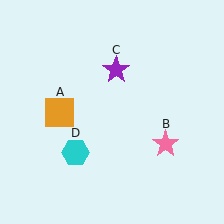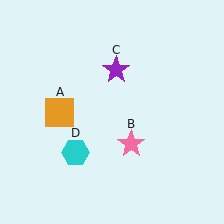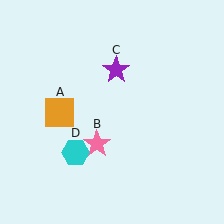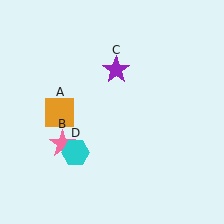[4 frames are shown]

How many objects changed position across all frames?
1 object changed position: pink star (object B).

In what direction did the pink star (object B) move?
The pink star (object B) moved left.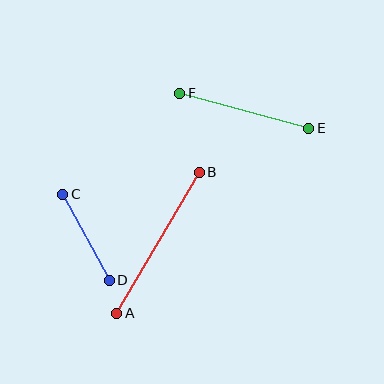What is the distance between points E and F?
The distance is approximately 134 pixels.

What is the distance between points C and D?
The distance is approximately 98 pixels.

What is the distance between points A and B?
The distance is approximately 163 pixels.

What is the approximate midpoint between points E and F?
The midpoint is at approximately (244, 111) pixels.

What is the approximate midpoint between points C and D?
The midpoint is at approximately (86, 237) pixels.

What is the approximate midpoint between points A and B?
The midpoint is at approximately (158, 243) pixels.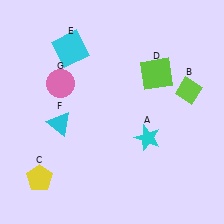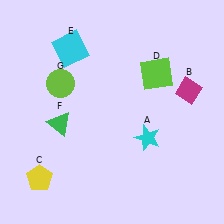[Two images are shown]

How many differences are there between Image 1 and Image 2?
There are 3 differences between the two images.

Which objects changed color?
B changed from lime to magenta. F changed from cyan to green. G changed from pink to lime.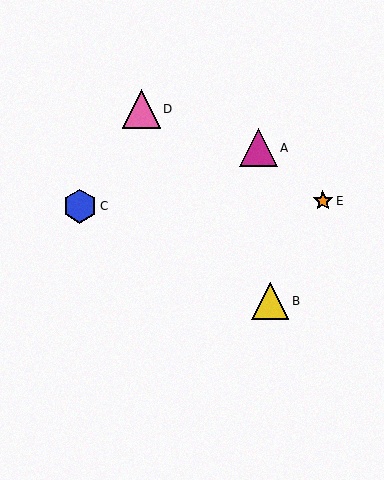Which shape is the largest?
The pink triangle (labeled D) is the largest.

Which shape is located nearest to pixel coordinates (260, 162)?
The magenta triangle (labeled A) at (258, 148) is nearest to that location.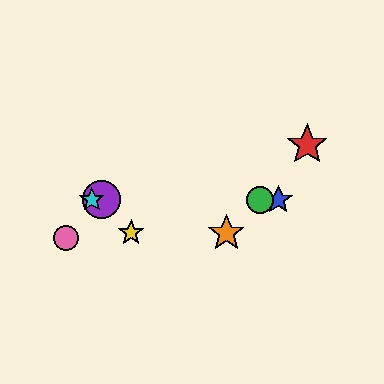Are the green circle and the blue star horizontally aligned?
Yes, both are at y≈200.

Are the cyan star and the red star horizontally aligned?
No, the cyan star is at y≈200 and the red star is at y≈145.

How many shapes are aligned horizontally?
4 shapes (the blue star, the green circle, the purple circle, the cyan star) are aligned horizontally.